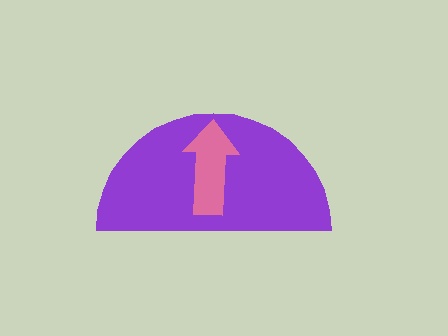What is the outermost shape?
The purple semicircle.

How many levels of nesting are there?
2.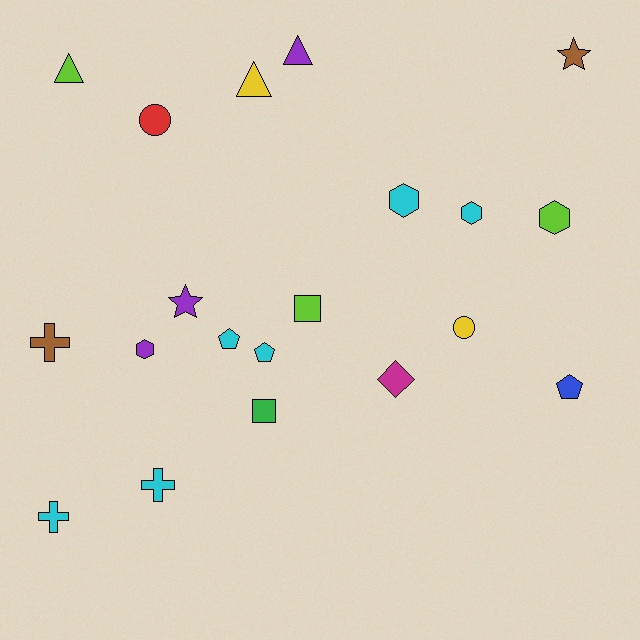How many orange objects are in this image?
There are no orange objects.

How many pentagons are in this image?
There are 3 pentagons.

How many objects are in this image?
There are 20 objects.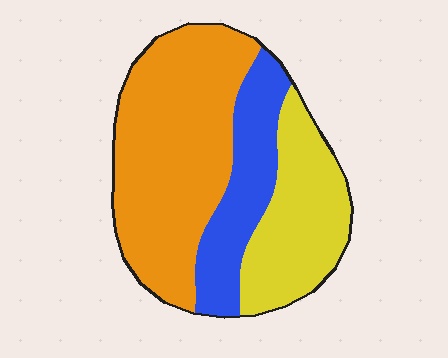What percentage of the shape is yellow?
Yellow takes up about one quarter (1/4) of the shape.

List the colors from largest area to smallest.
From largest to smallest: orange, yellow, blue.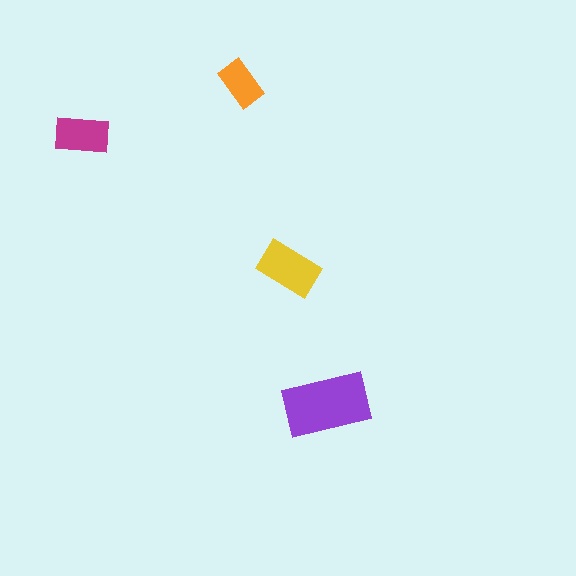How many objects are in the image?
There are 4 objects in the image.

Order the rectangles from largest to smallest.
the purple one, the yellow one, the magenta one, the orange one.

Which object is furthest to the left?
The magenta rectangle is leftmost.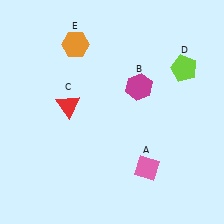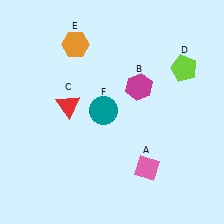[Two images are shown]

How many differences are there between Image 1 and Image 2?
There is 1 difference between the two images.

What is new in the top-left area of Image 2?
A teal circle (F) was added in the top-left area of Image 2.